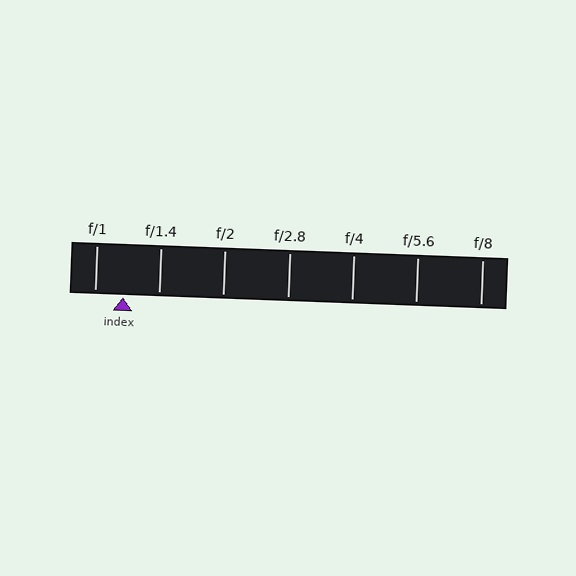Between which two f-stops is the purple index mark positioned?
The index mark is between f/1 and f/1.4.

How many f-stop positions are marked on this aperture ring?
There are 7 f-stop positions marked.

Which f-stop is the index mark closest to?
The index mark is closest to f/1.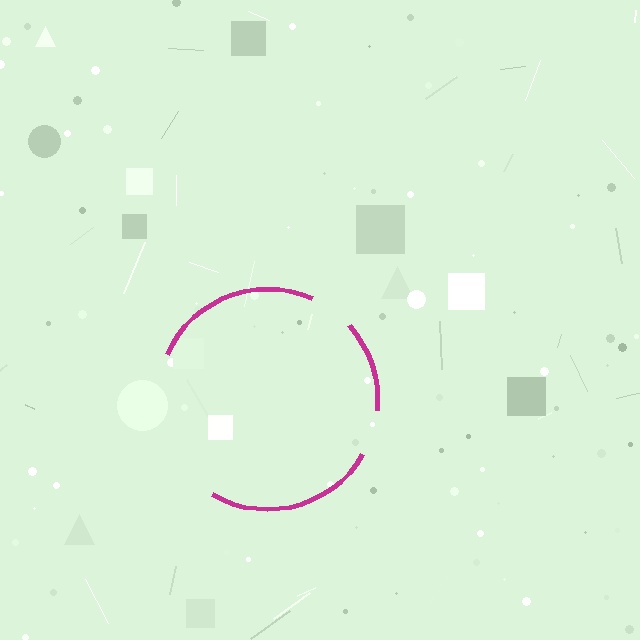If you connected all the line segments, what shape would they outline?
They would outline a circle.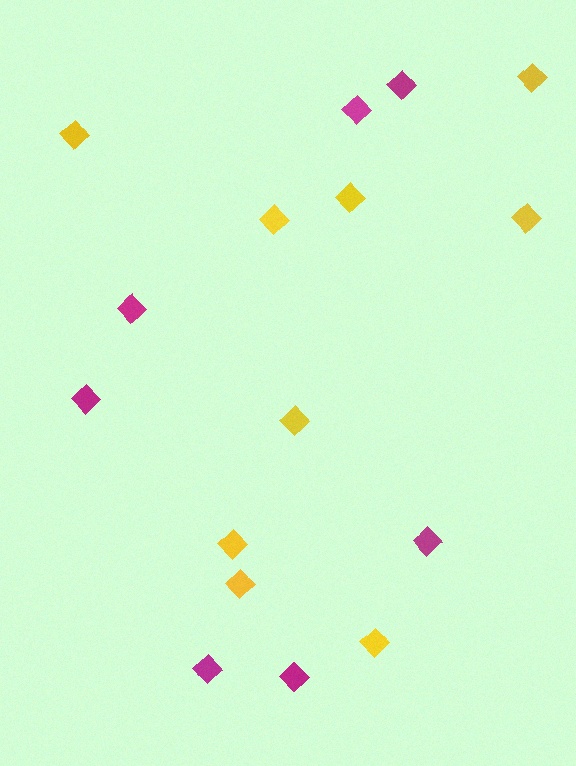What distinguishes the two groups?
There are 2 groups: one group of magenta diamonds (7) and one group of yellow diamonds (9).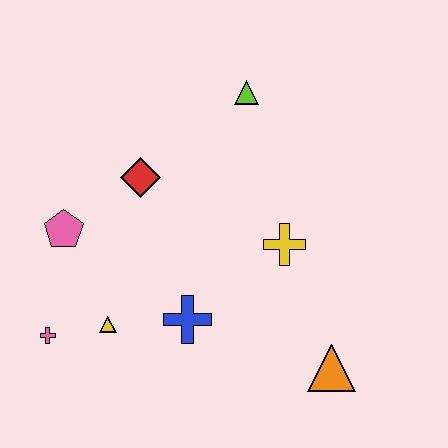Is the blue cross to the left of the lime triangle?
Yes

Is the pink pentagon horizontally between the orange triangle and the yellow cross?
No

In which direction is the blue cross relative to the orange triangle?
The blue cross is to the left of the orange triangle.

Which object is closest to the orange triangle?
The yellow cross is closest to the orange triangle.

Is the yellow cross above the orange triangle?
Yes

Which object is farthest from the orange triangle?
The pink pentagon is farthest from the orange triangle.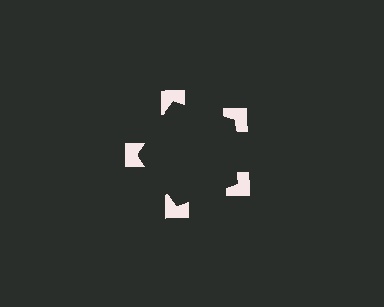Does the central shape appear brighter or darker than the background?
It typically appears slightly darker than the background, even though no actual brightness change is drawn.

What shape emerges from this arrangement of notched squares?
An illusory pentagon — its edges are inferred from the aligned wedge cuts in the notched squares, not physically drawn.